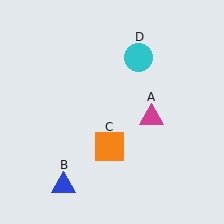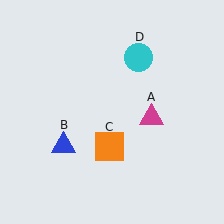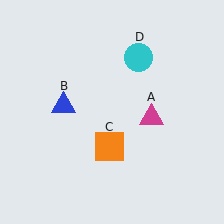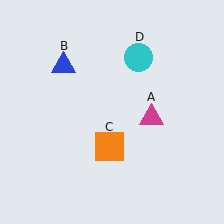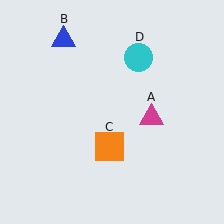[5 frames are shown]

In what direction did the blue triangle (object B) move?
The blue triangle (object B) moved up.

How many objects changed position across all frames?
1 object changed position: blue triangle (object B).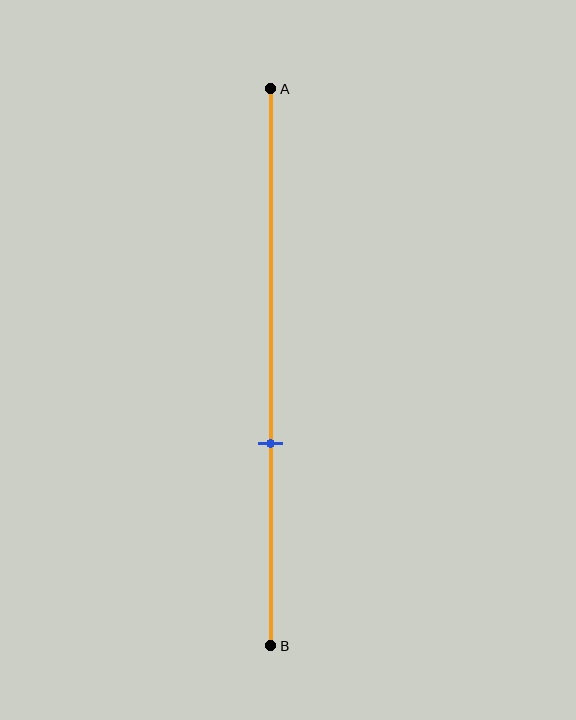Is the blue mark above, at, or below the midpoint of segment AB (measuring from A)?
The blue mark is below the midpoint of segment AB.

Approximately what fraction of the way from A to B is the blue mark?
The blue mark is approximately 65% of the way from A to B.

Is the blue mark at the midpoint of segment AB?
No, the mark is at about 65% from A, not at the 50% midpoint.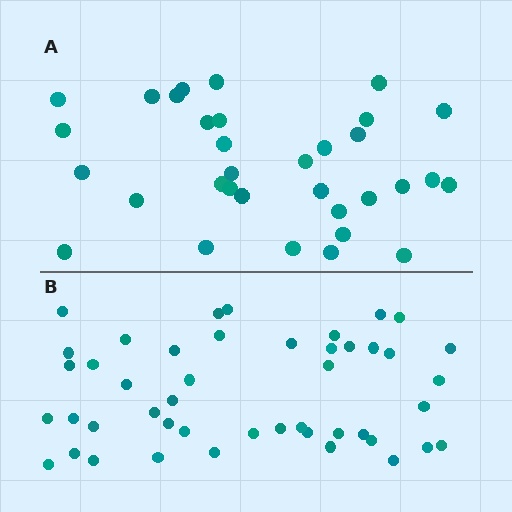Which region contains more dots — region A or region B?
Region B (the bottom region) has more dots.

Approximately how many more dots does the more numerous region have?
Region B has approximately 15 more dots than region A.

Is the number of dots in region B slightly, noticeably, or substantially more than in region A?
Region B has noticeably more, but not dramatically so. The ratio is roughly 1.4 to 1.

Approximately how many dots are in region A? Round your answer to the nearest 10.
About 30 dots. (The exact count is 33, which rounds to 30.)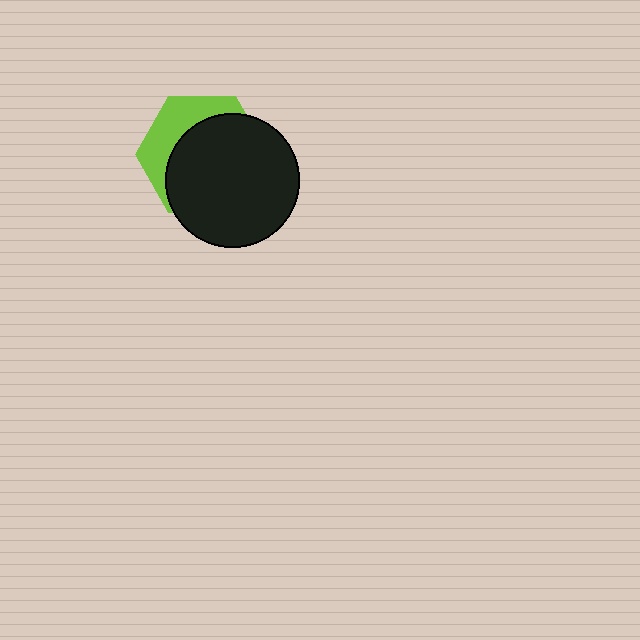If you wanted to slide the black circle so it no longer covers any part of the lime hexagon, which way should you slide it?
Slide it toward the lower-right — that is the most direct way to separate the two shapes.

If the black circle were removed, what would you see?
You would see the complete lime hexagon.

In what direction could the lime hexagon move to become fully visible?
The lime hexagon could move toward the upper-left. That would shift it out from behind the black circle entirely.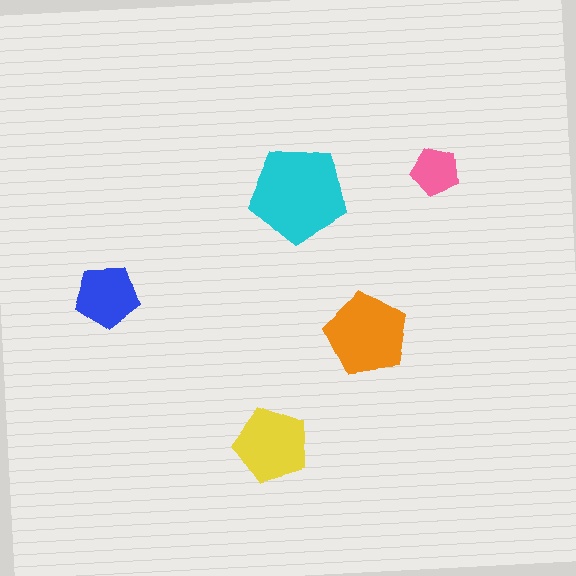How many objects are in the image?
There are 5 objects in the image.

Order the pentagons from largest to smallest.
the cyan one, the orange one, the yellow one, the blue one, the pink one.